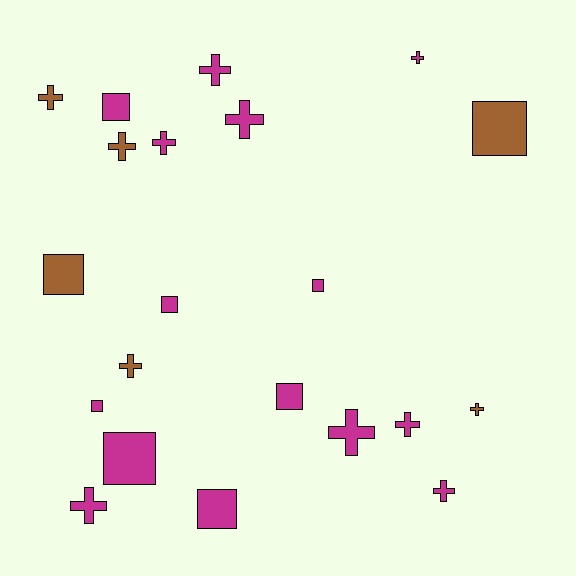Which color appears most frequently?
Magenta, with 15 objects.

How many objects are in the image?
There are 21 objects.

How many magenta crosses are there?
There are 8 magenta crosses.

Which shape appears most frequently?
Cross, with 12 objects.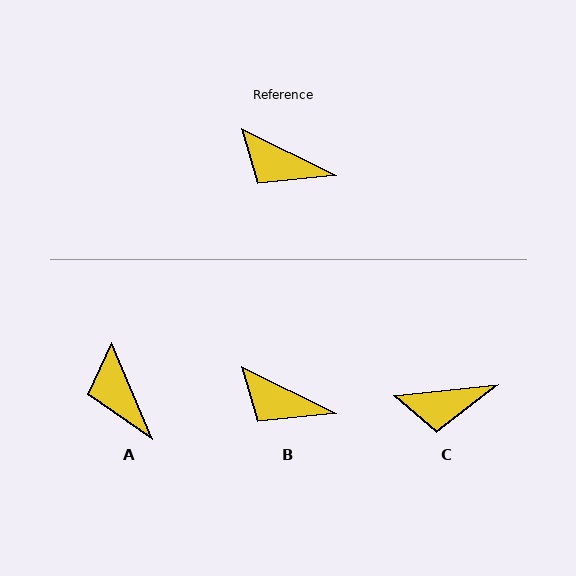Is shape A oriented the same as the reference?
No, it is off by about 41 degrees.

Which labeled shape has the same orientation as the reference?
B.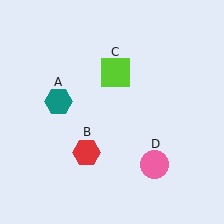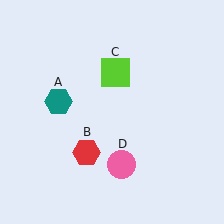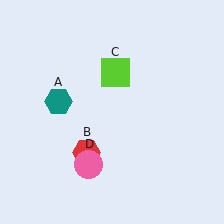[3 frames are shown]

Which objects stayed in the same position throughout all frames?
Teal hexagon (object A) and red hexagon (object B) and lime square (object C) remained stationary.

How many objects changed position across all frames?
1 object changed position: pink circle (object D).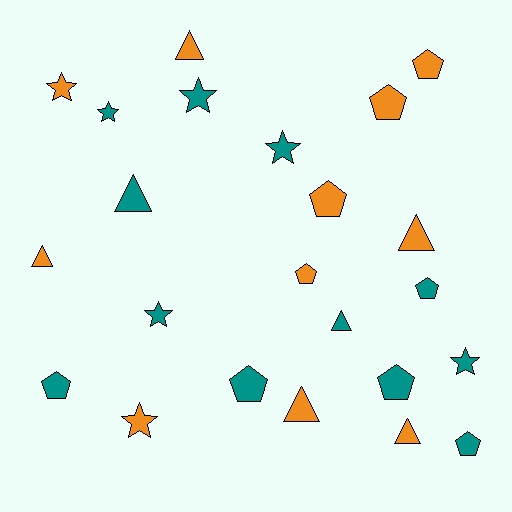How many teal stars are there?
There are 5 teal stars.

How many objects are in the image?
There are 23 objects.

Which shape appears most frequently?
Pentagon, with 9 objects.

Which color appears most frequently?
Teal, with 12 objects.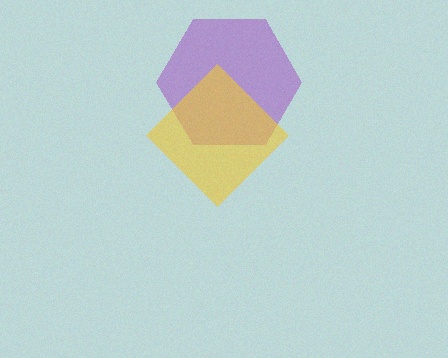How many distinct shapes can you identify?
There are 2 distinct shapes: a purple hexagon, a yellow diamond.